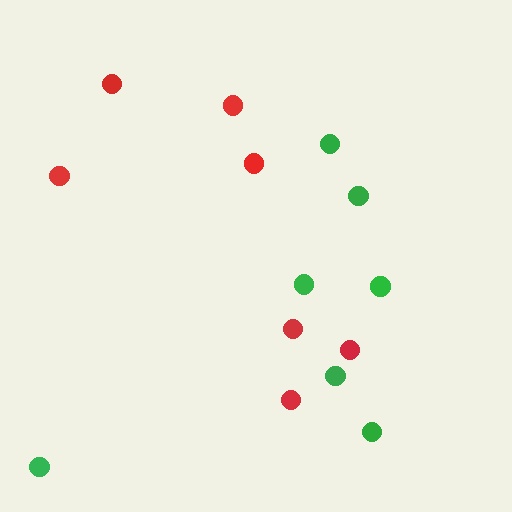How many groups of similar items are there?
There are 2 groups: one group of red circles (7) and one group of green circles (7).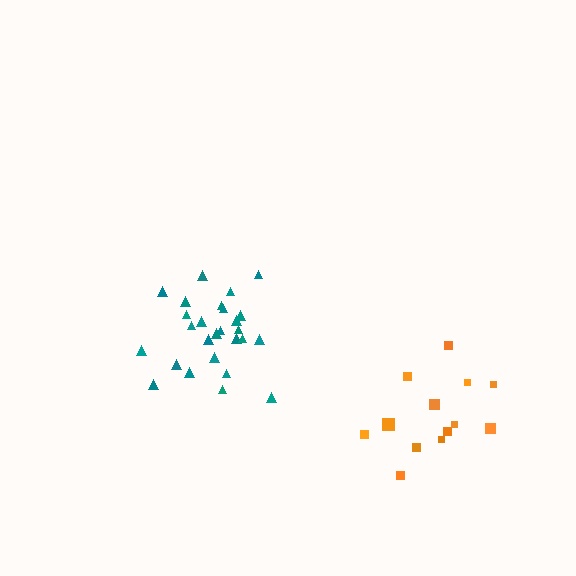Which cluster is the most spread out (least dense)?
Orange.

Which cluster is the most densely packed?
Teal.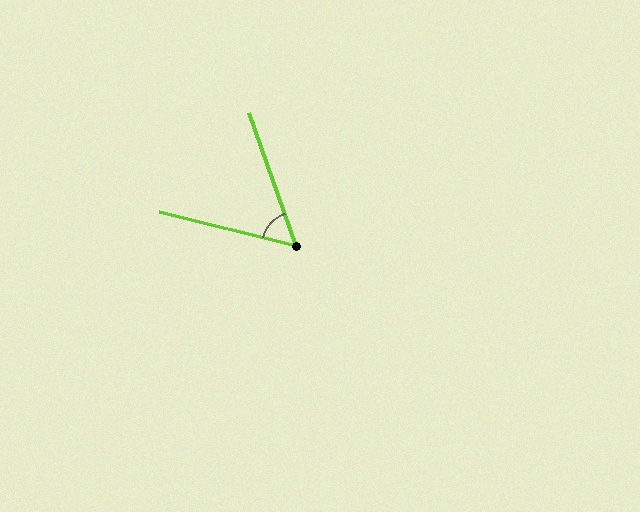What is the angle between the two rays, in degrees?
Approximately 57 degrees.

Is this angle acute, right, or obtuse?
It is acute.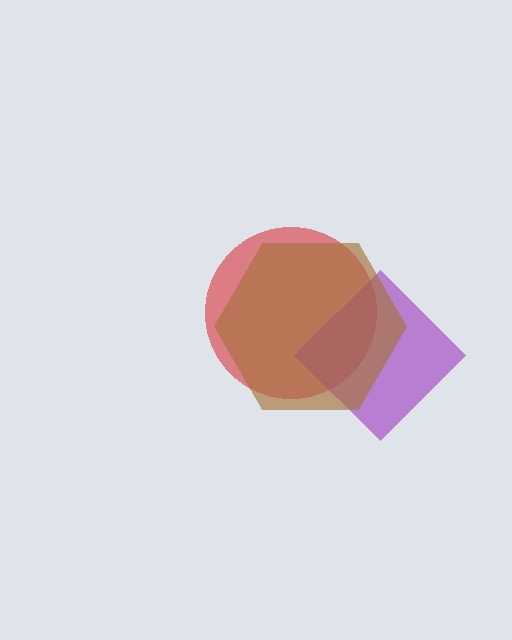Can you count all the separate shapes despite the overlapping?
Yes, there are 3 separate shapes.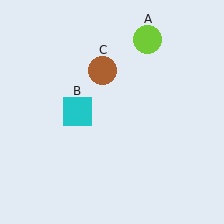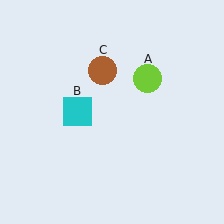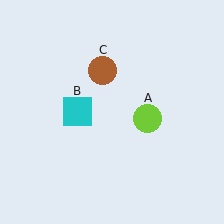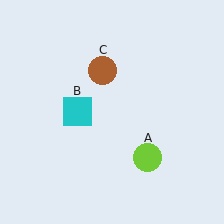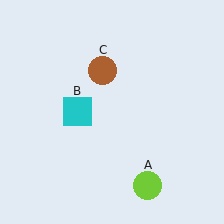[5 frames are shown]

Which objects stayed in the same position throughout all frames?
Cyan square (object B) and brown circle (object C) remained stationary.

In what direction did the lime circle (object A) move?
The lime circle (object A) moved down.